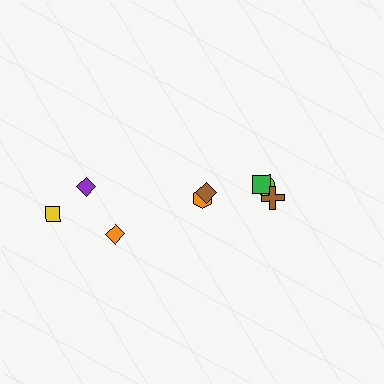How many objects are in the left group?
There are 3 objects.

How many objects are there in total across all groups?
There are 8 objects.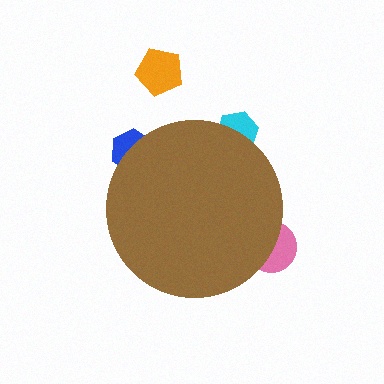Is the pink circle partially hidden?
Yes, the pink circle is partially hidden behind the brown circle.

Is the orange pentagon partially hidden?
No, the orange pentagon is fully visible.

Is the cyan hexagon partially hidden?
Yes, the cyan hexagon is partially hidden behind the brown circle.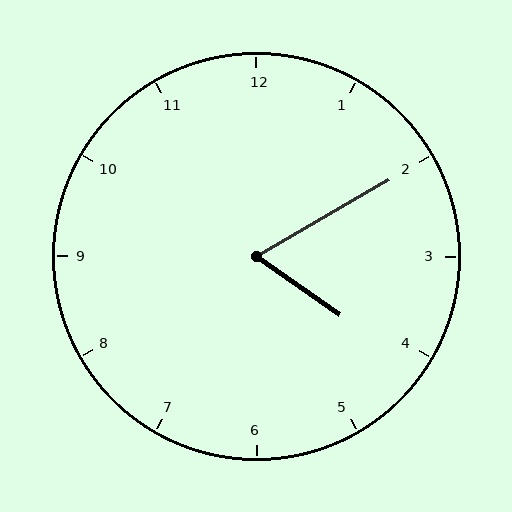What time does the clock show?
4:10.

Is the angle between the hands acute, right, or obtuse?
It is acute.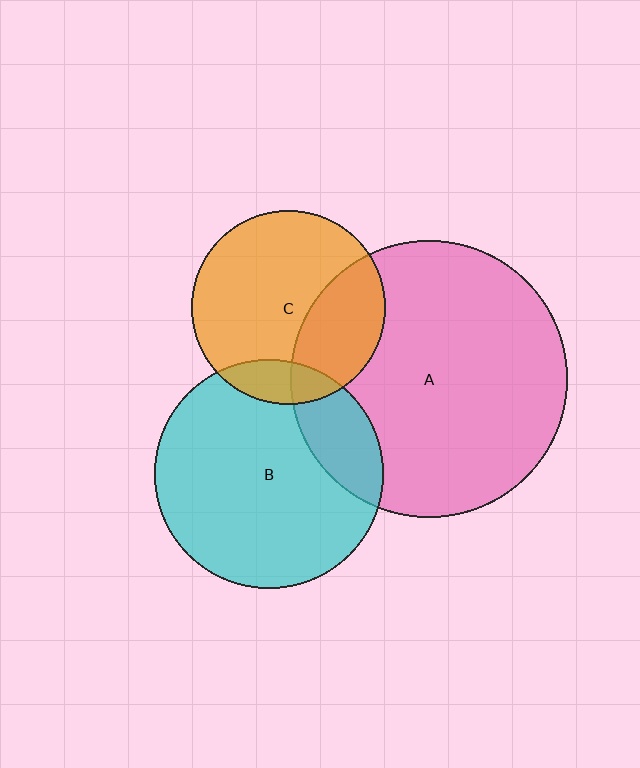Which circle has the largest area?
Circle A (pink).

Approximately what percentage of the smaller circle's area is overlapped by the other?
Approximately 15%.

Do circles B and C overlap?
Yes.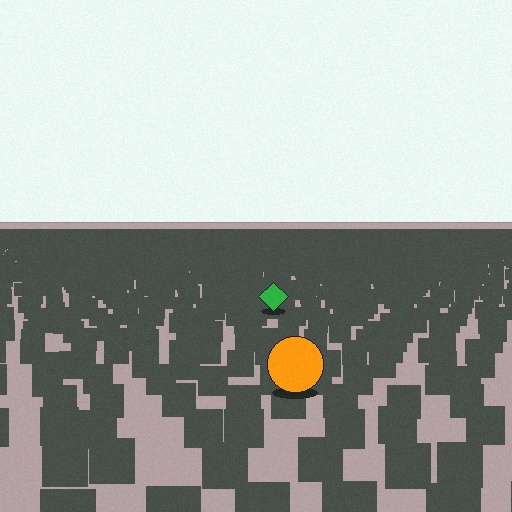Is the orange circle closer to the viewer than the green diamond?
Yes. The orange circle is closer — you can tell from the texture gradient: the ground texture is coarser near it.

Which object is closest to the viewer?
The orange circle is closest. The texture marks near it are larger and more spread out.